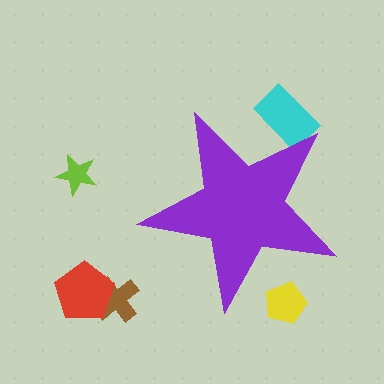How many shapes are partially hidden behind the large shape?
2 shapes are partially hidden.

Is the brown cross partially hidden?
No, the brown cross is fully visible.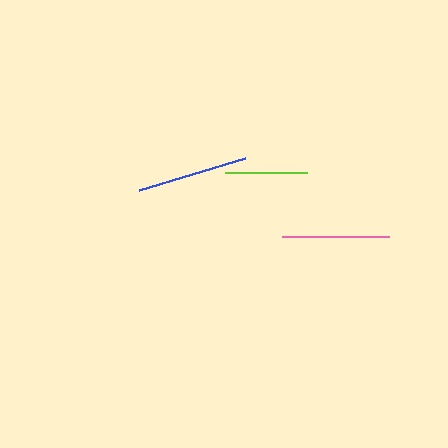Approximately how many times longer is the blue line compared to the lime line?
The blue line is approximately 1.3 times the length of the lime line.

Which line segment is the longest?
The blue line is the longest at approximately 110 pixels.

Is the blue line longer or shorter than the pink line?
The blue line is longer than the pink line.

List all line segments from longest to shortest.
From longest to shortest: blue, pink, lime.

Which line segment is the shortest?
The lime line is the shortest at approximately 83 pixels.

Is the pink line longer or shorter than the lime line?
The pink line is longer than the lime line.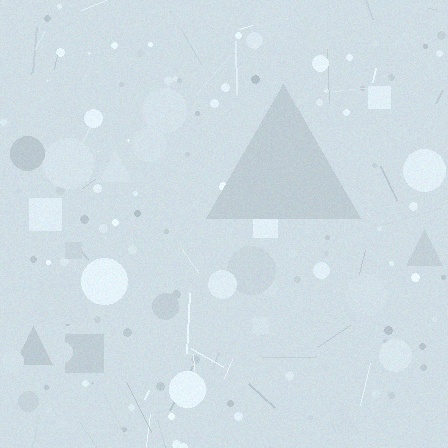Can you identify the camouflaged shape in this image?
The camouflaged shape is a triangle.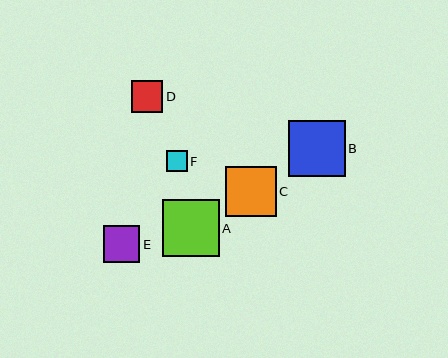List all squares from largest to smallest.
From largest to smallest: A, B, C, E, D, F.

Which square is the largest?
Square A is the largest with a size of approximately 57 pixels.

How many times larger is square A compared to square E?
Square A is approximately 1.6 times the size of square E.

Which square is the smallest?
Square F is the smallest with a size of approximately 21 pixels.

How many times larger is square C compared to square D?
Square C is approximately 1.6 times the size of square D.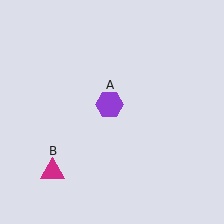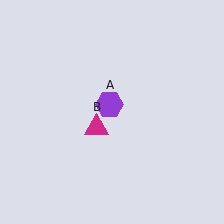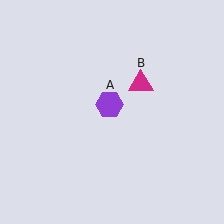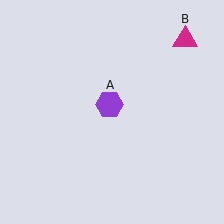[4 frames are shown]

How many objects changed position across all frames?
1 object changed position: magenta triangle (object B).